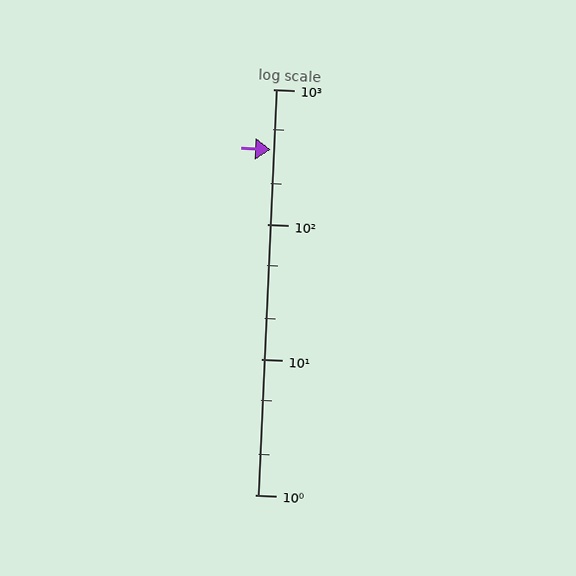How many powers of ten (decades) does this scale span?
The scale spans 3 decades, from 1 to 1000.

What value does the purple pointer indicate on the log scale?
The pointer indicates approximately 360.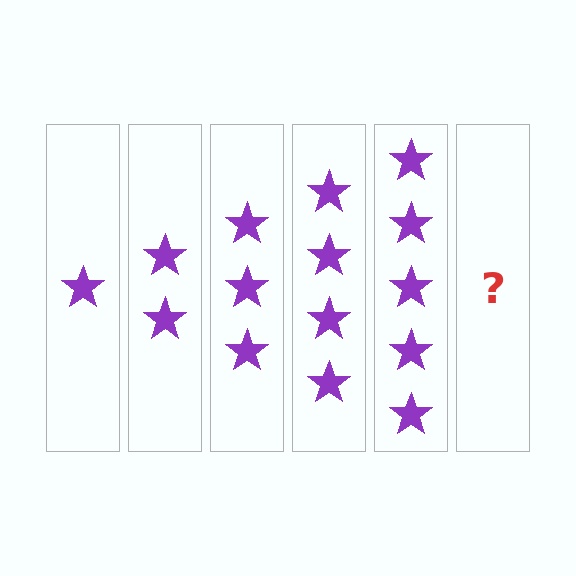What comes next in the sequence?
The next element should be 6 stars.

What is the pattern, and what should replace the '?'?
The pattern is that each step adds one more star. The '?' should be 6 stars.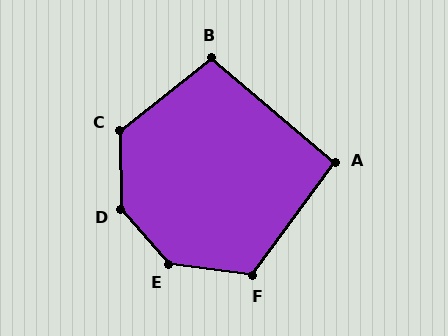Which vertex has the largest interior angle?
D, at approximately 140 degrees.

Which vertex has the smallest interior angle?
A, at approximately 94 degrees.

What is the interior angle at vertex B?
Approximately 101 degrees (obtuse).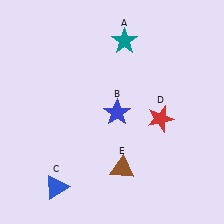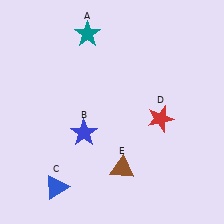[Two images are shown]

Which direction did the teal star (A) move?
The teal star (A) moved left.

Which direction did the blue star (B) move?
The blue star (B) moved left.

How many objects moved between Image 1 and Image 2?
2 objects moved between the two images.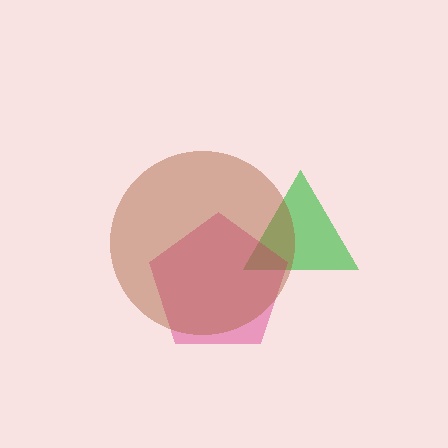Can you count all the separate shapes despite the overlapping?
Yes, there are 3 separate shapes.